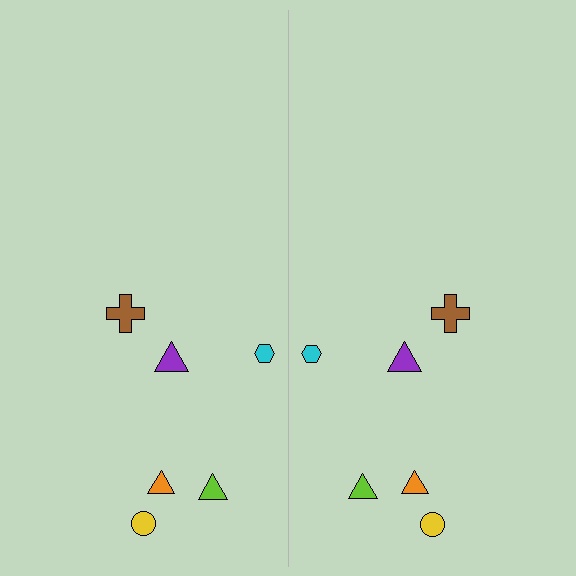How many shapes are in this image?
There are 12 shapes in this image.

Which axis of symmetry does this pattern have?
The pattern has a vertical axis of symmetry running through the center of the image.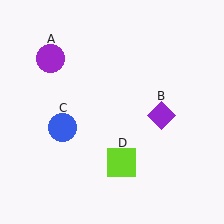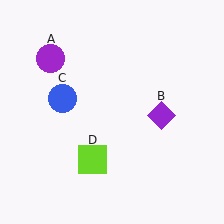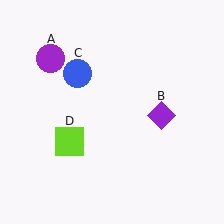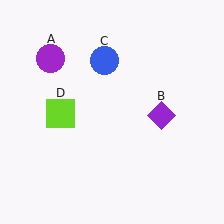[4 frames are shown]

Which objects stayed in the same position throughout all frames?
Purple circle (object A) and purple diamond (object B) remained stationary.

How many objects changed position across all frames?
2 objects changed position: blue circle (object C), lime square (object D).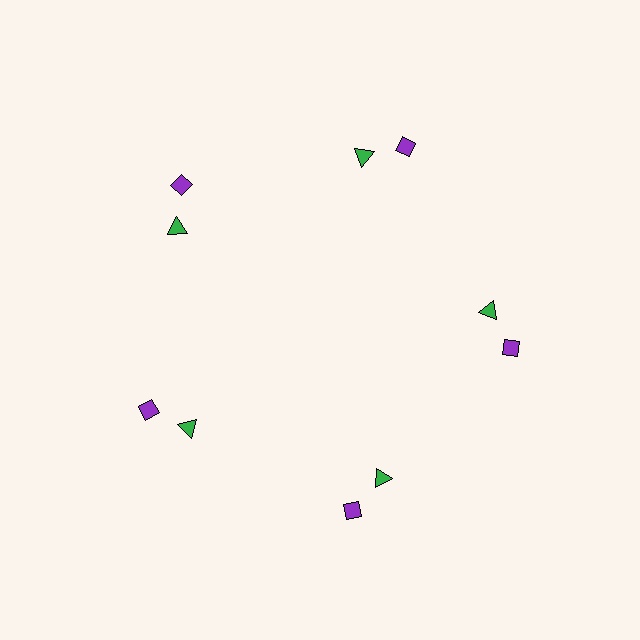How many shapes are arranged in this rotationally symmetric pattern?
There are 10 shapes, arranged in 5 groups of 2.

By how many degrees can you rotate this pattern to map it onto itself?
The pattern maps onto itself every 72 degrees of rotation.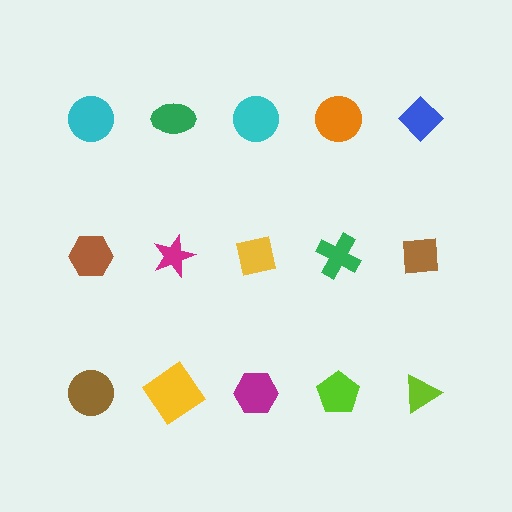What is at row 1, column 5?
A blue diamond.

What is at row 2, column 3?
A yellow square.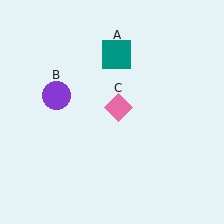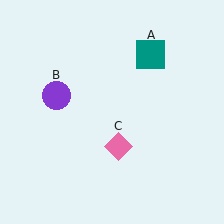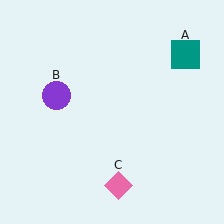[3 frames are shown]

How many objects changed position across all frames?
2 objects changed position: teal square (object A), pink diamond (object C).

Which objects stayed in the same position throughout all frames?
Purple circle (object B) remained stationary.